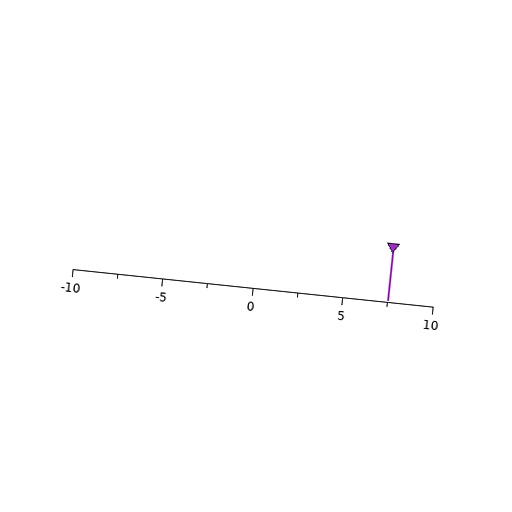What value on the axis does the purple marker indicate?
The marker indicates approximately 7.5.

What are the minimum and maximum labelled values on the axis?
The axis runs from -10 to 10.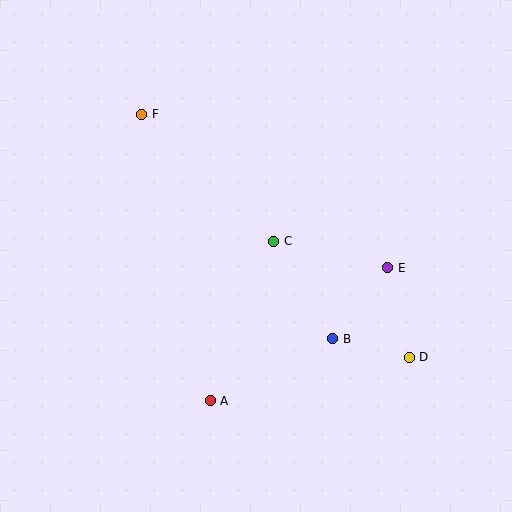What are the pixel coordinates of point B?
Point B is at (333, 339).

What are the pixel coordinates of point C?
Point C is at (274, 241).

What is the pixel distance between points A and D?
The distance between A and D is 204 pixels.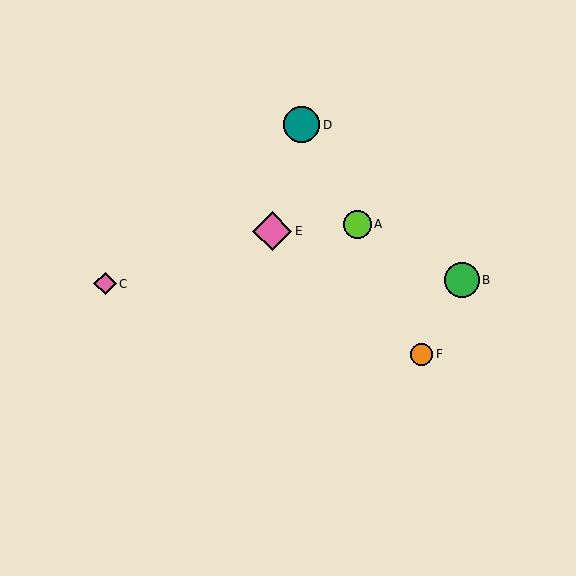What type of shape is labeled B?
Shape B is a green circle.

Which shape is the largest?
The pink diamond (labeled E) is the largest.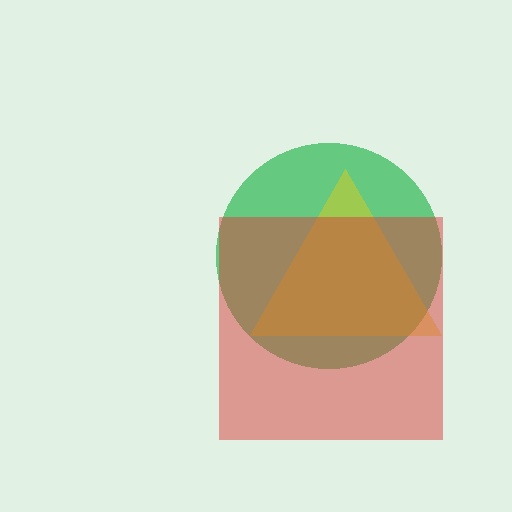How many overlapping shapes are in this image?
There are 3 overlapping shapes in the image.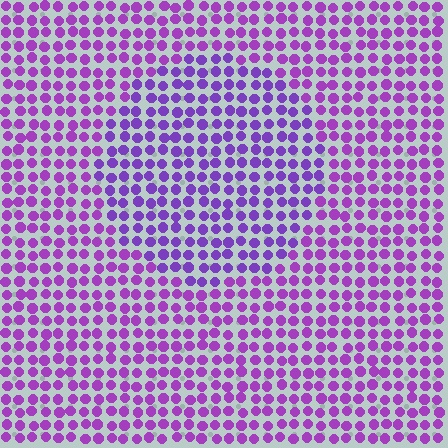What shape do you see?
I see a circle.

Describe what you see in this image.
The image is filled with small purple elements in a uniform arrangement. A circle-shaped region is visible where the elements are tinted to a slightly different hue, forming a subtle color boundary.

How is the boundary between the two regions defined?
The boundary is defined purely by a slight shift in hue (about 20 degrees). Spacing, size, and orientation are identical on both sides.